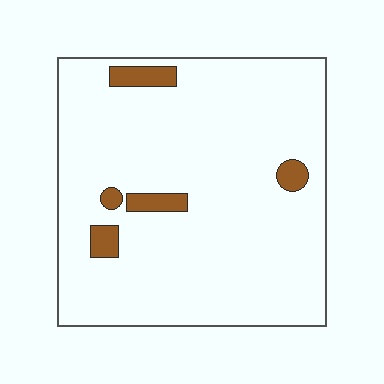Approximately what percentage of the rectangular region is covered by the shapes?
Approximately 5%.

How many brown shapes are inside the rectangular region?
5.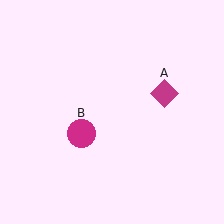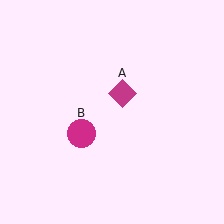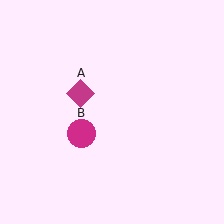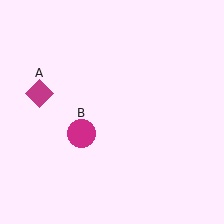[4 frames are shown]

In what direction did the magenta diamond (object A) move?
The magenta diamond (object A) moved left.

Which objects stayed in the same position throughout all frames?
Magenta circle (object B) remained stationary.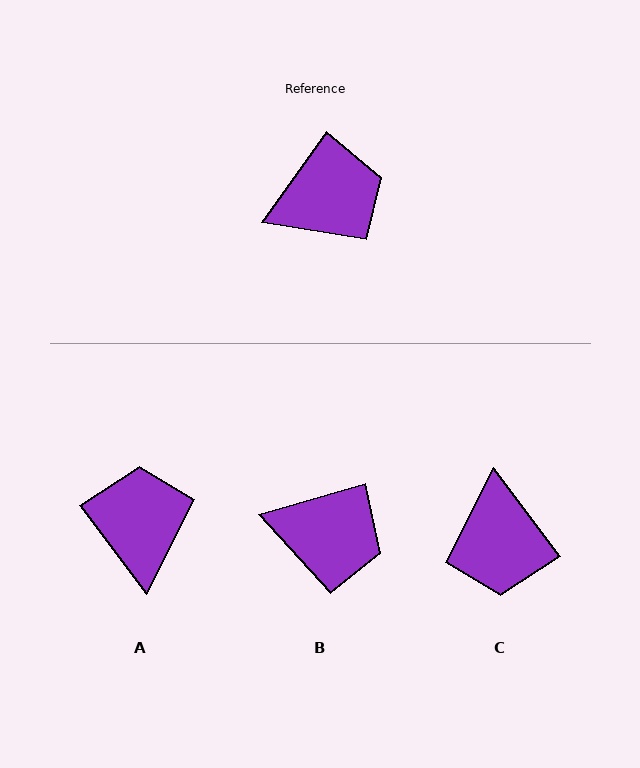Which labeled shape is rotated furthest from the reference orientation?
C, about 107 degrees away.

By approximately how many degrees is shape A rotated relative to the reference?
Approximately 72 degrees counter-clockwise.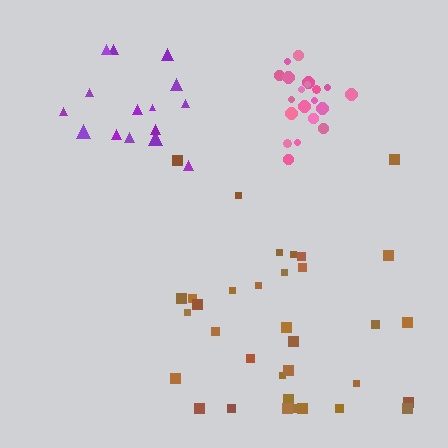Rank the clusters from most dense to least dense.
pink, purple, brown.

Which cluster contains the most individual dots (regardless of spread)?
Brown (34).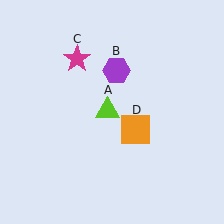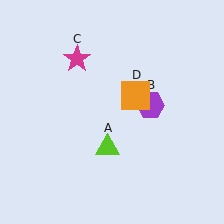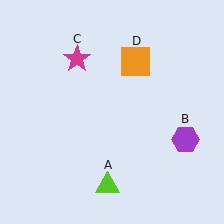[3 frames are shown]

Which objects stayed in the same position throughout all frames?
Magenta star (object C) remained stationary.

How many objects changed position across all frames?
3 objects changed position: lime triangle (object A), purple hexagon (object B), orange square (object D).